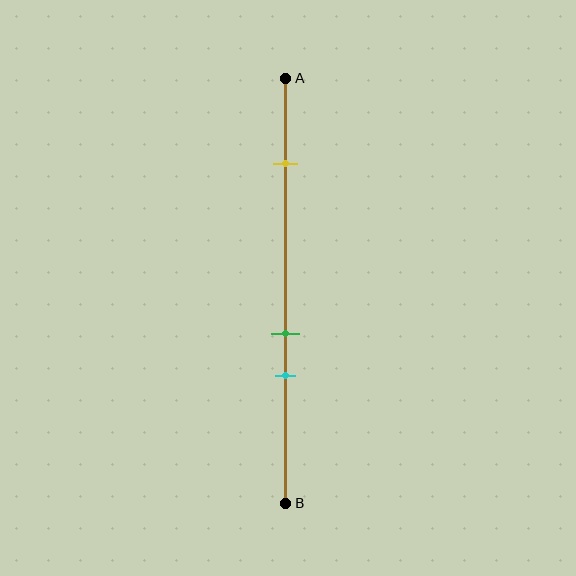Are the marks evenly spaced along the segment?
No, the marks are not evenly spaced.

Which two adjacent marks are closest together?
The green and cyan marks are the closest adjacent pair.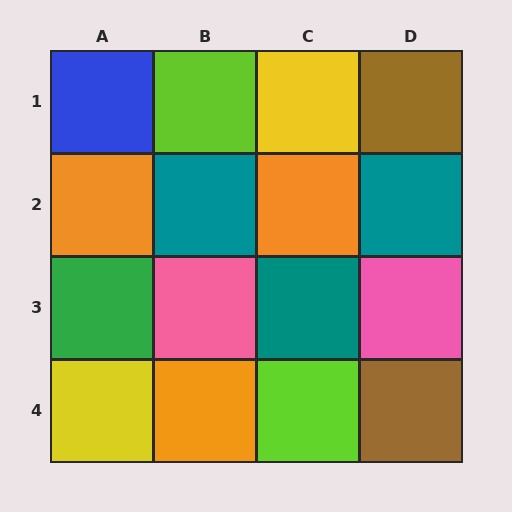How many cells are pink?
2 cells are pink.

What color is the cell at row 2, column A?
Orange.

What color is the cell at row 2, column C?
Orange.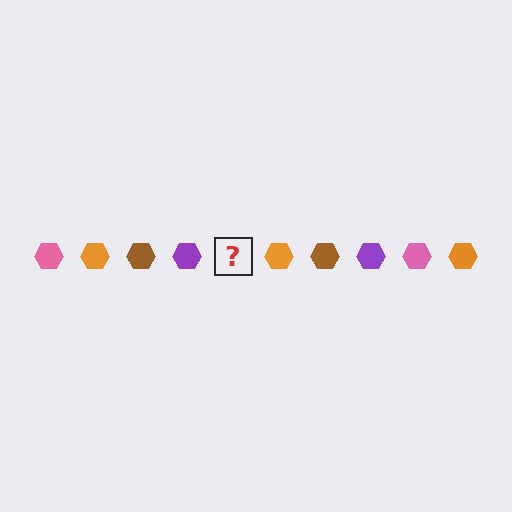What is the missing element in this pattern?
The missing element is a pink hexagon.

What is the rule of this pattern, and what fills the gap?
The rule is that the pattern cycles through pink, orange, brown, purple hexagons. The gap should be filled with a pink hexagon.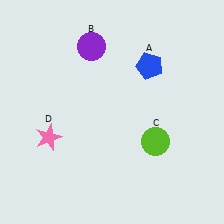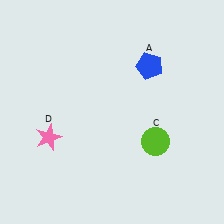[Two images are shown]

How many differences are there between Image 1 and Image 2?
There is 1 difference between the two images.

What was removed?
The purple circle (B) was removed in Image 2.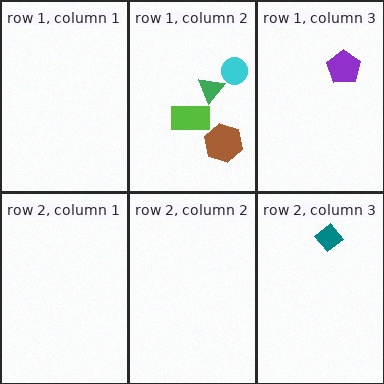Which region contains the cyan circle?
The row 1, column 2 region.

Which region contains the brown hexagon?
The row 1, column 2 region.